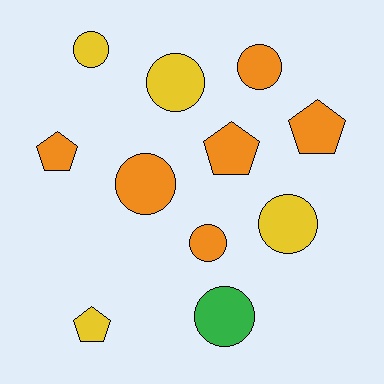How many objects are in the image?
There are 11 objects.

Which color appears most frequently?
Orange, with 6 objects.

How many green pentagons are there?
There are no green pentagons.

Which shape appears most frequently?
Circle, with 7 objects.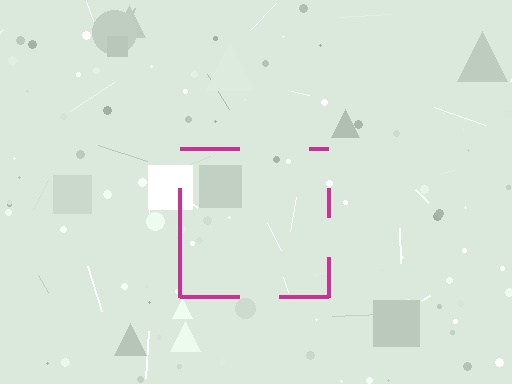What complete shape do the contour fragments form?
The contour fragments form a square.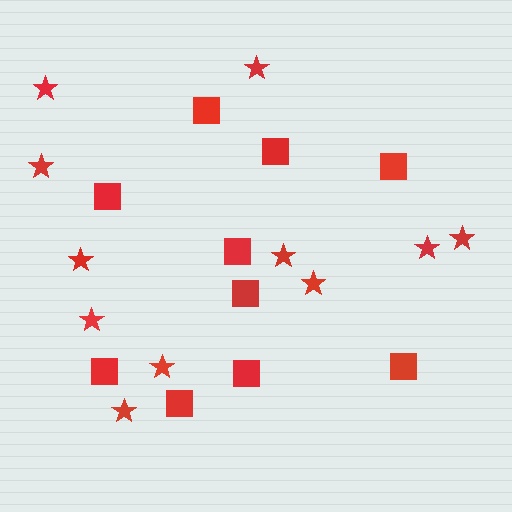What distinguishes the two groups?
There are 2 groups: one group of stars (11) and one group of squares (10).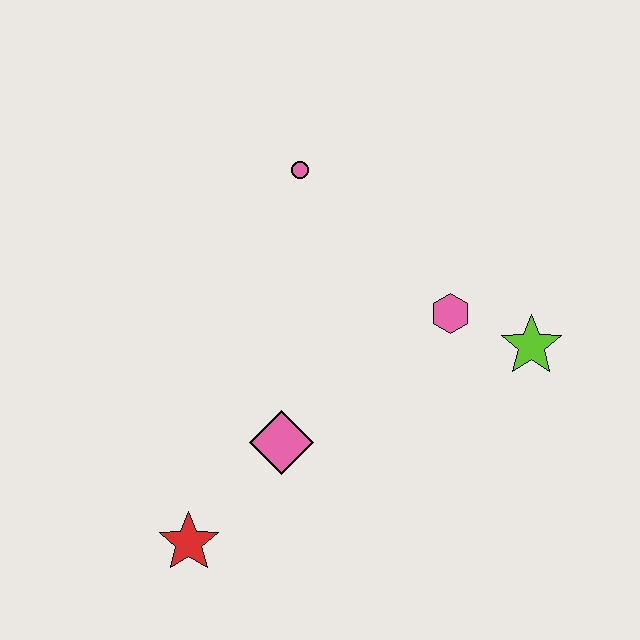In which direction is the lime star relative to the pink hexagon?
The lime star is to the right of the pink hexagon.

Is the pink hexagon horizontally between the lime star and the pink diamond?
Yes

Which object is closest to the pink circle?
The pink hexagon is closest to the pink circle.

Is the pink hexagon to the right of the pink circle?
Yes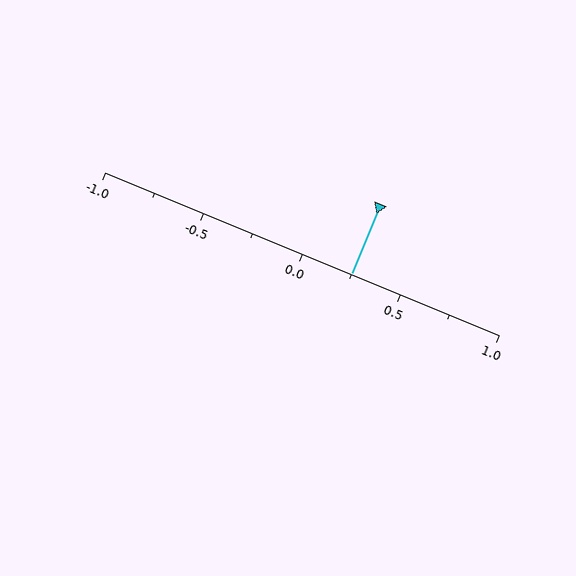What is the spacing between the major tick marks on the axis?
The major ticks are spaced 0.5 apart.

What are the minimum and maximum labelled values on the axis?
The axis runs from -1.0 to 1.0.